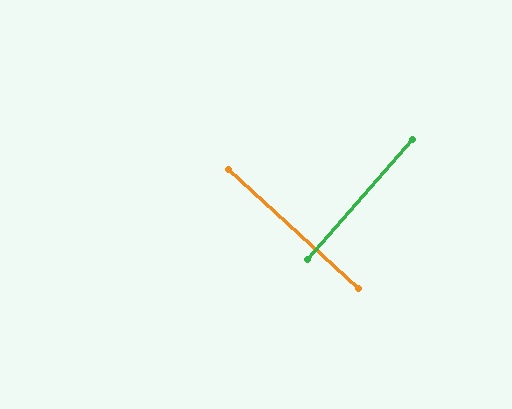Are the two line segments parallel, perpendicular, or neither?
Perpendicular — they meet at approximately 89°.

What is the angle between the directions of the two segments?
Approximately 89 degrees.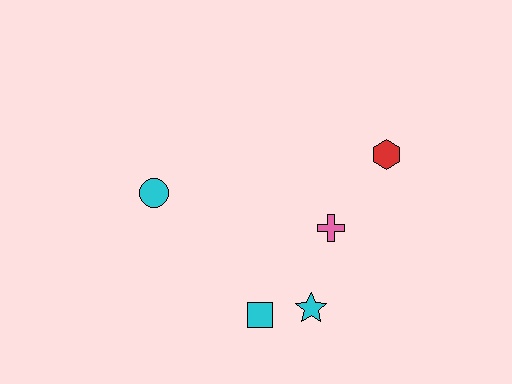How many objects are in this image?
There are 5 objects.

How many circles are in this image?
There is 1 circle.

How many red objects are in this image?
There is 1 red object.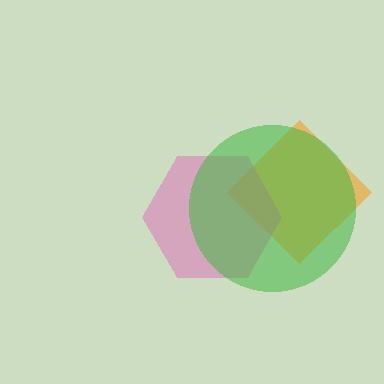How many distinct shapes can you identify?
There are 3 distinct shapes: an orange diamond, a pink hexagon, a green circle.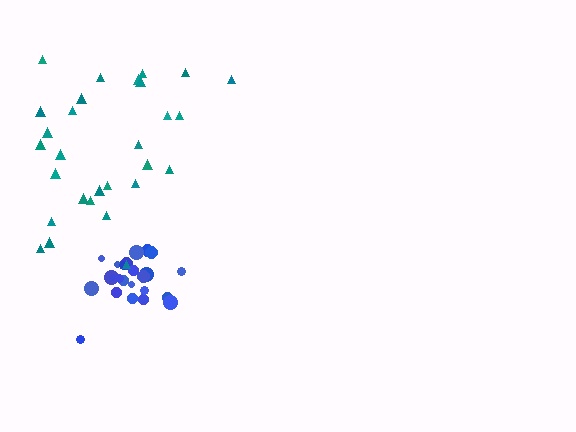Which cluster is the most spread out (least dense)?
Teal.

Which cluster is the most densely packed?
Blue.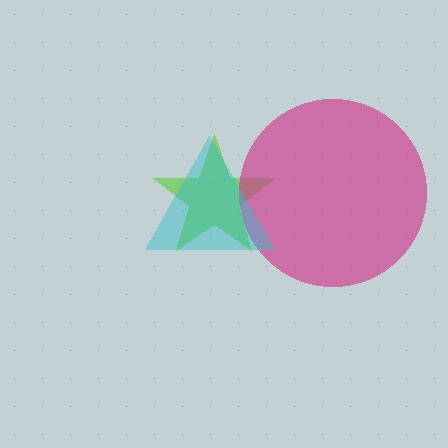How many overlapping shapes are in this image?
There are 3 overlapping shapes in the image.